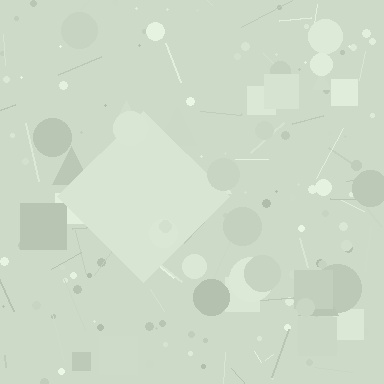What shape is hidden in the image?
A diamond is hidden in the image.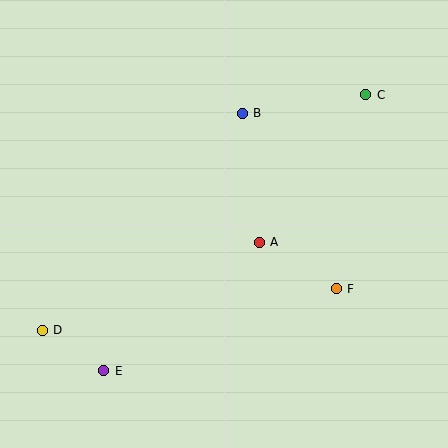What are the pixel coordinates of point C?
Point C is at (366, 95).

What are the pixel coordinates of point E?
Point E is at (104, 371).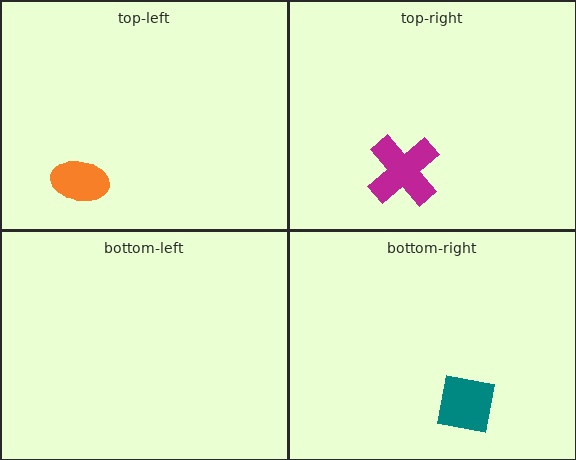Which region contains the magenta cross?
The top-right region.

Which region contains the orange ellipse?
The top-left region.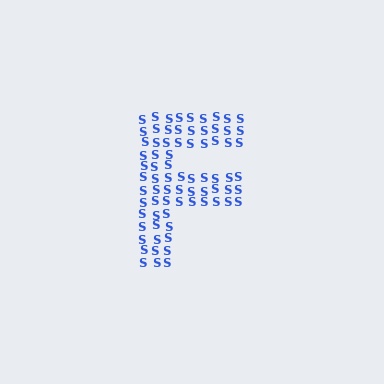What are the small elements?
The small elements are letter S's.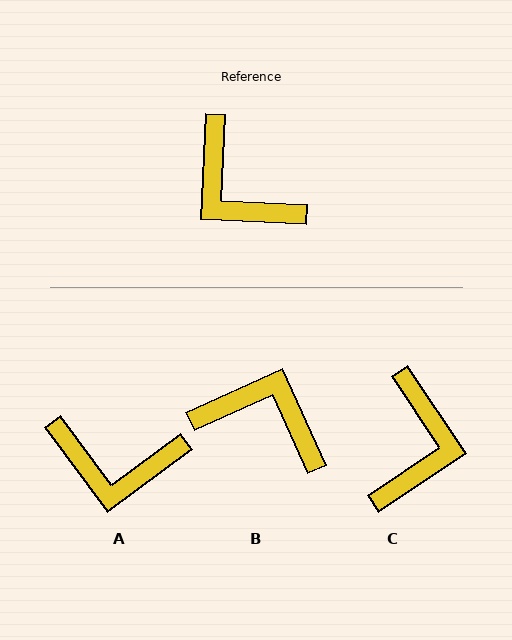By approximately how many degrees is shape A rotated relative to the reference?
Approximately 39 degrees counter-clockwise.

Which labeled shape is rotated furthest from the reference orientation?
B, about 153 degrees away.